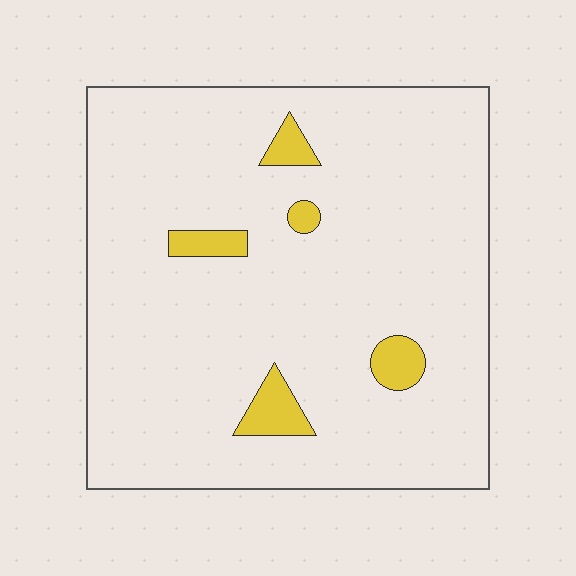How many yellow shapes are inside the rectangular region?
5.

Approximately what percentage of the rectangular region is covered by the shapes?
Approximately 5%.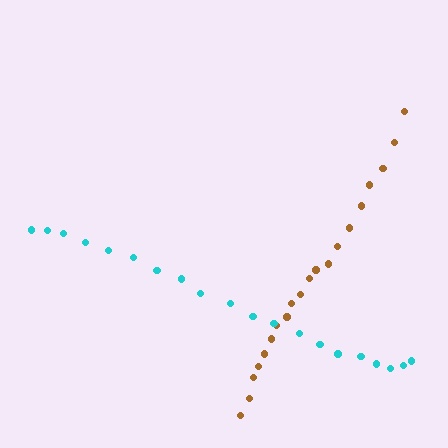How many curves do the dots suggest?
There are 2 distinct paths.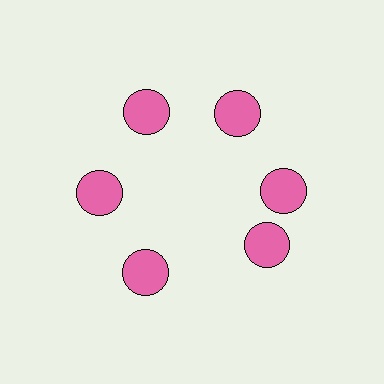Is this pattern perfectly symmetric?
No. The 6 pink circles are arranged in a ring, but one element near the 5 o'clock position is rotated out of alignment along the ring, breaking the 6-fold rotational symmetry.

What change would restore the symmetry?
The symmetry would be restored by rotating it back into even spacing with its neighbors so that all 6 circles sit at equal angles and equal distance from the center.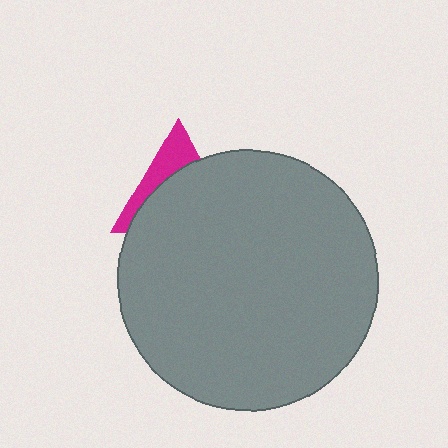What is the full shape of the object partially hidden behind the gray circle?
The partially hidden object is a magenta triangle.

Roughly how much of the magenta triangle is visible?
A small part of it is visible (roughly 32%).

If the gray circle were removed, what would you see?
You would see the complete magenta triangle.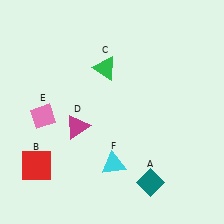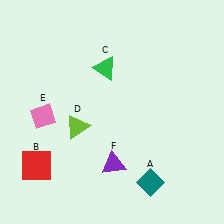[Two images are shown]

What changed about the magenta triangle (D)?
In Image 1, D is magenta. In Image 2, it changed to lime.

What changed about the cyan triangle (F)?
In Image 1, F is cyan. In Image 2, it changed to purple.